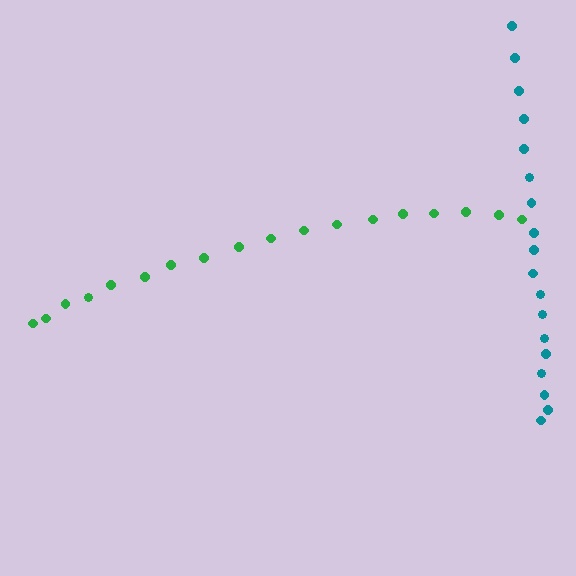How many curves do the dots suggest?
There are 2 distinct paths.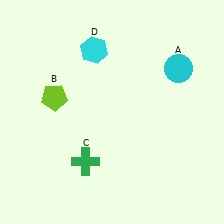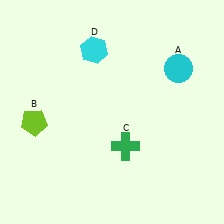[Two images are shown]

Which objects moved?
The objects that moved are: the lime pentagon (B), the green cross (C).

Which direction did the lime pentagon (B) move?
The lime pentagon (B) moved down.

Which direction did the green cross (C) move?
The green cross (C) moved right.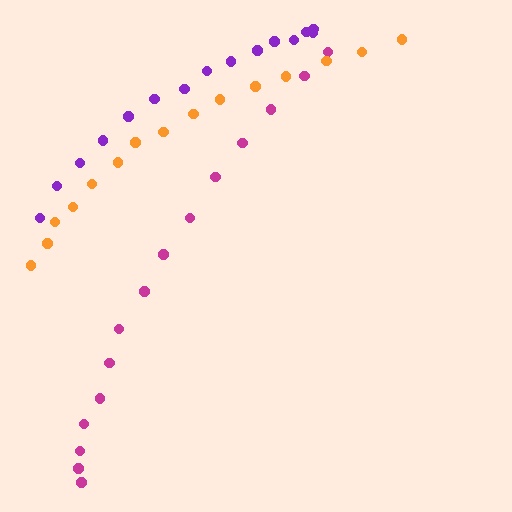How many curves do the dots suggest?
There are 3 distinct paths.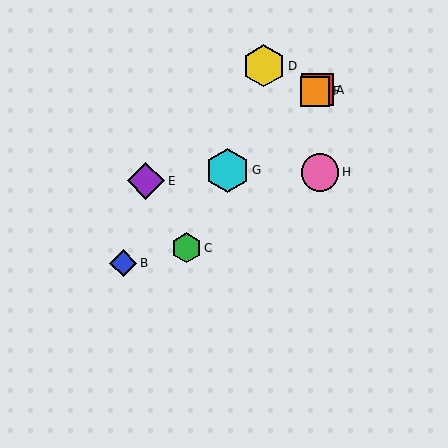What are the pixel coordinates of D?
Object D is at (264, 66).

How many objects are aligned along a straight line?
4 objects (A, B, F, G) are aligned along a straight line.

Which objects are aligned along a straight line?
Objects A, B, F, G are aligned along a straight line.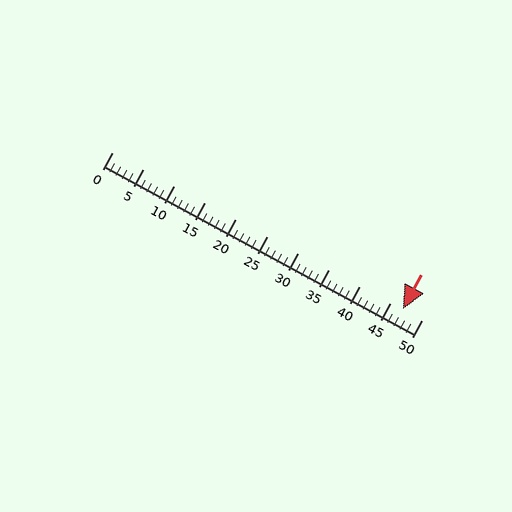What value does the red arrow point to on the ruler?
The red arrow points to approximately 47.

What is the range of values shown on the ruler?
The ruler shows values from 0 to 50.